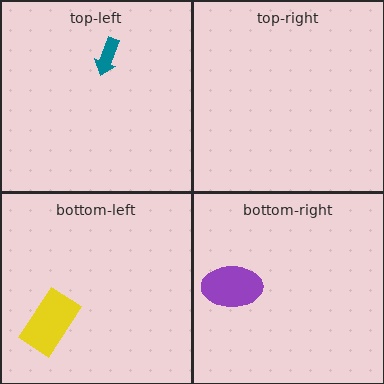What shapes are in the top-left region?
The teal arrow.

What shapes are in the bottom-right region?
The purple ellipse.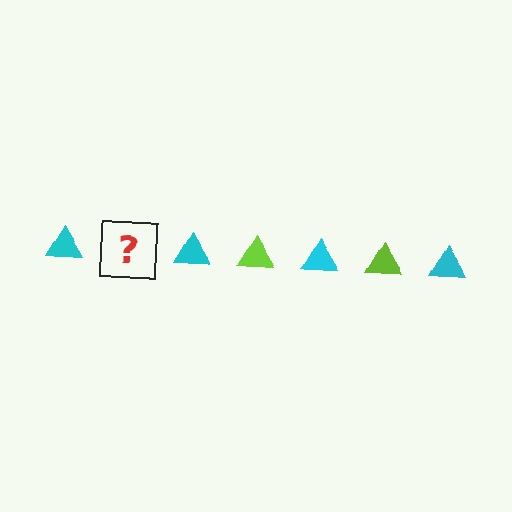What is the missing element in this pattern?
The missing element is a lime triangle.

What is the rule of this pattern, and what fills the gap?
The rule is that the pattern cycles through cyan, lime triangles. The gap should be filled with a lime triangle.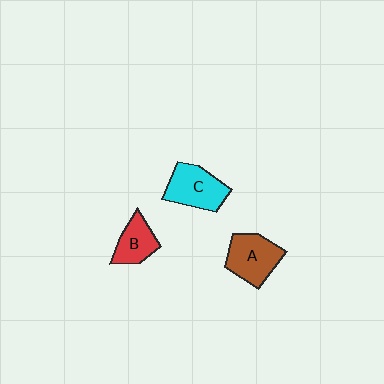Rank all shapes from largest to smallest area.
From largest to smallest: A (brown), C (cyan), B (red).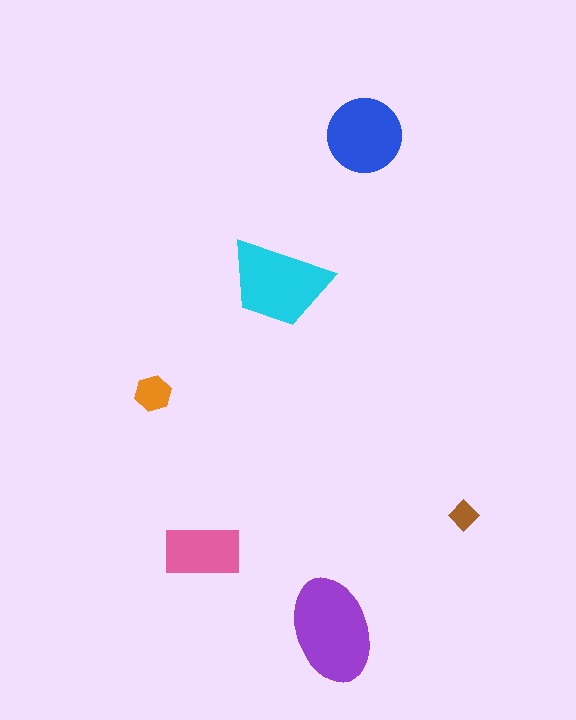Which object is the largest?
The purple ellipse.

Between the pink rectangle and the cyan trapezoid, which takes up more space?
The cyan trapezoid.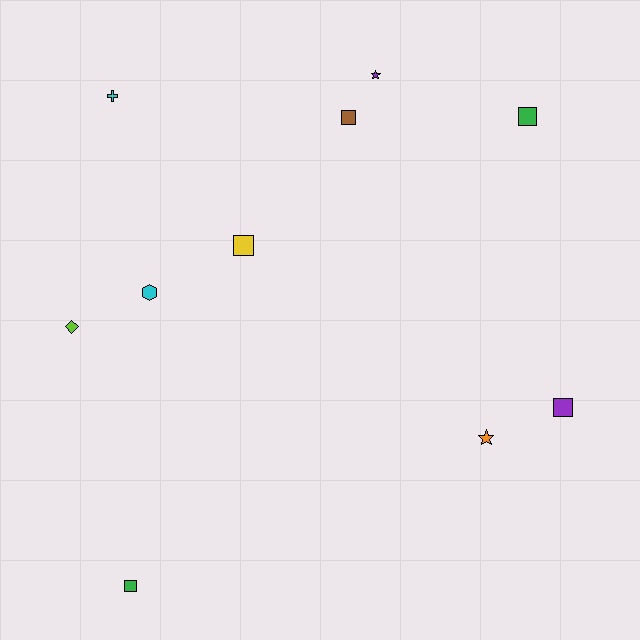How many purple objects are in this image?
There are 2 purple objects.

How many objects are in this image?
There are 10 objects.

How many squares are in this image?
There are 5 squares.